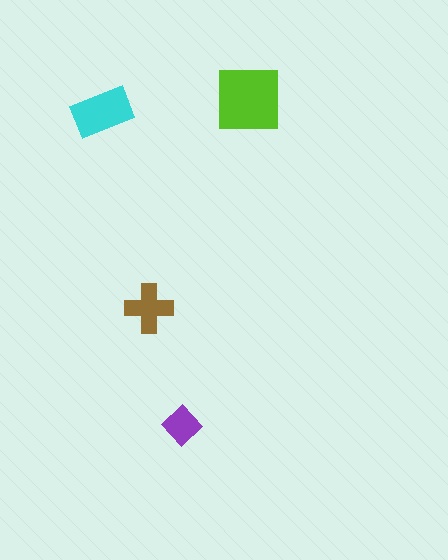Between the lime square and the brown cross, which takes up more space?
The lime square.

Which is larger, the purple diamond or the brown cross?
The brown cross.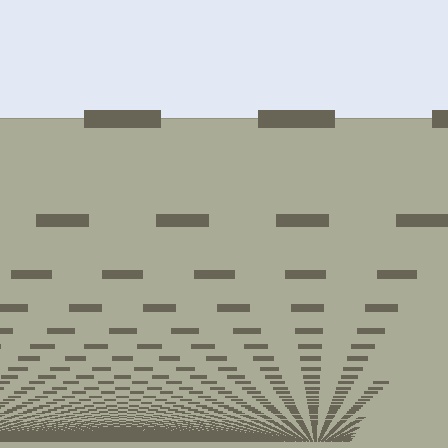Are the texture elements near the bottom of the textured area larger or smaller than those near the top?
Smaller. The gradient is inverted — elements near the bottom are smaller and denser.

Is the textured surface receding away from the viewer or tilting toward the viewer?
The surface appears to tilt toward the viewer. Texture elements get larger and sparser toward the top.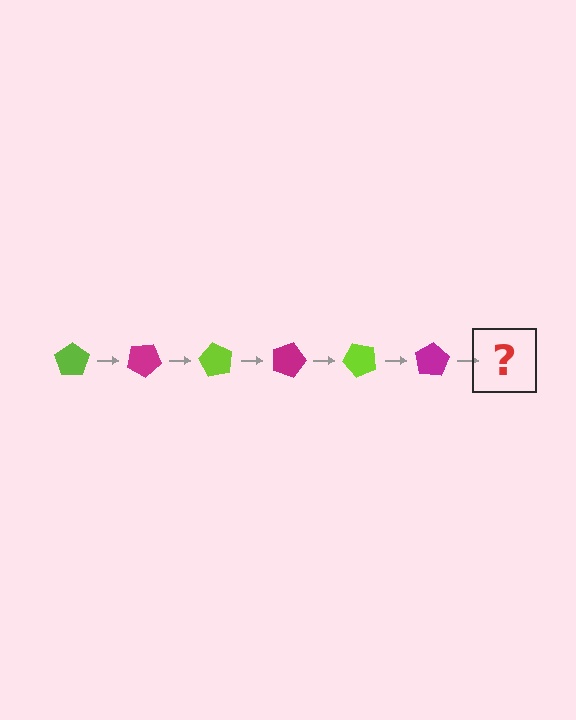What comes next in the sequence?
The next element should be a lime pentagon, rotated 180 degrees from the start.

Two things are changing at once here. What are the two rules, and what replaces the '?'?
The two rules are that it rotates 30 degrees each step and the color cycles through lime and magenta. The '?' should be a lime pentagon, rotated 180 degrees from the start.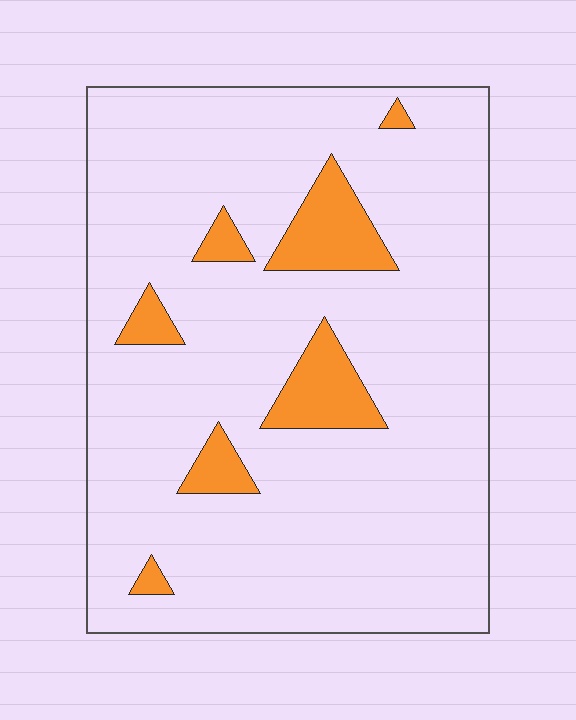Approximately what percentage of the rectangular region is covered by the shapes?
Approximately 10%.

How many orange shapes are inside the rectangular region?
7.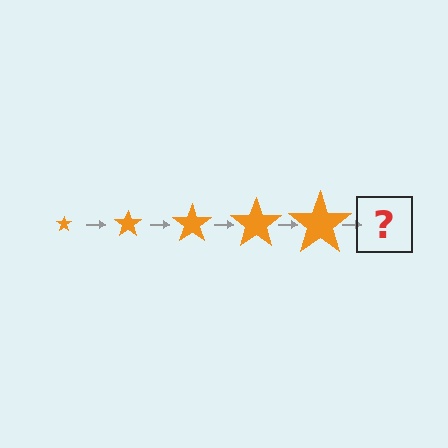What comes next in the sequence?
The next element should be an orange star, larger than the previous one.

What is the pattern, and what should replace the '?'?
The pattern is that the star gets progressively larger each step. The '?' should be an orange star, larger than the previous one.